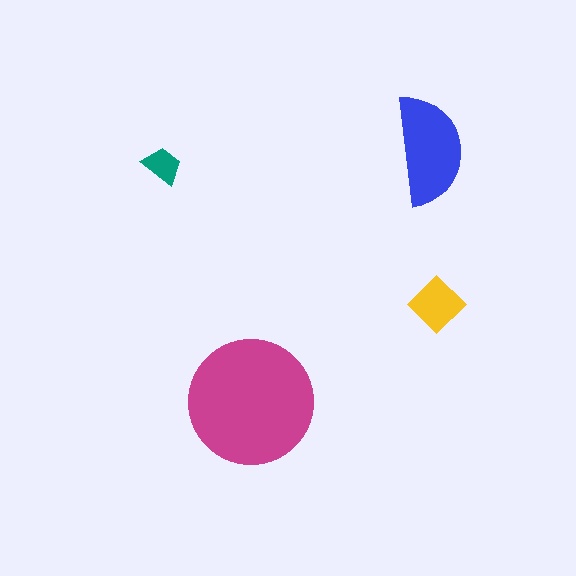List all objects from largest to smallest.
The magenta circle, the blue semicircle, the yellow diamond, the teal trapezoid.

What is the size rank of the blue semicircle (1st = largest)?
2nd.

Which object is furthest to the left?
The teal trapezoid is leftmost.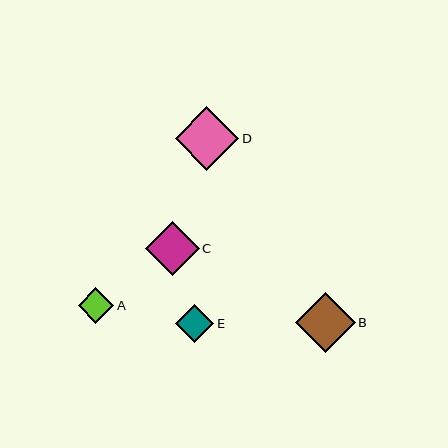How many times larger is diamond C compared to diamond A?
Diamond C is approximately 1.5 times the size of diamond A.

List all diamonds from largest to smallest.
From largest to smallest: D, B, C, E, A.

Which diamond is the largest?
Diamond D is the largest with a size of approximately 64 pixels.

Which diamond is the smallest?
Diamond A is the smallest with a size of approximately 36 pixels.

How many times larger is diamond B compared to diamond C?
Diamond B is approximately 1.1 times the size of diamond C.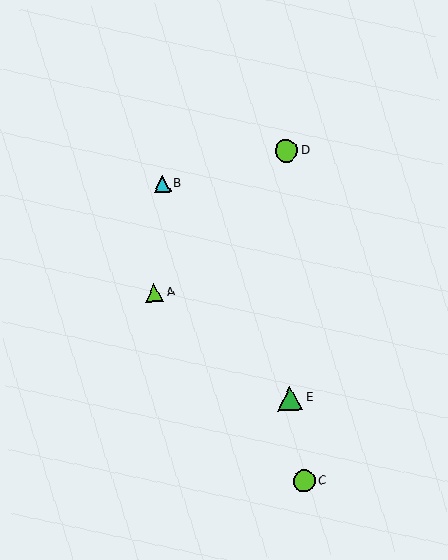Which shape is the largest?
The green triangle (labeled E) is the largest.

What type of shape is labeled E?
Shape E is a green triangle.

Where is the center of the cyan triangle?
The center of the cyan triangle is at (162, 184).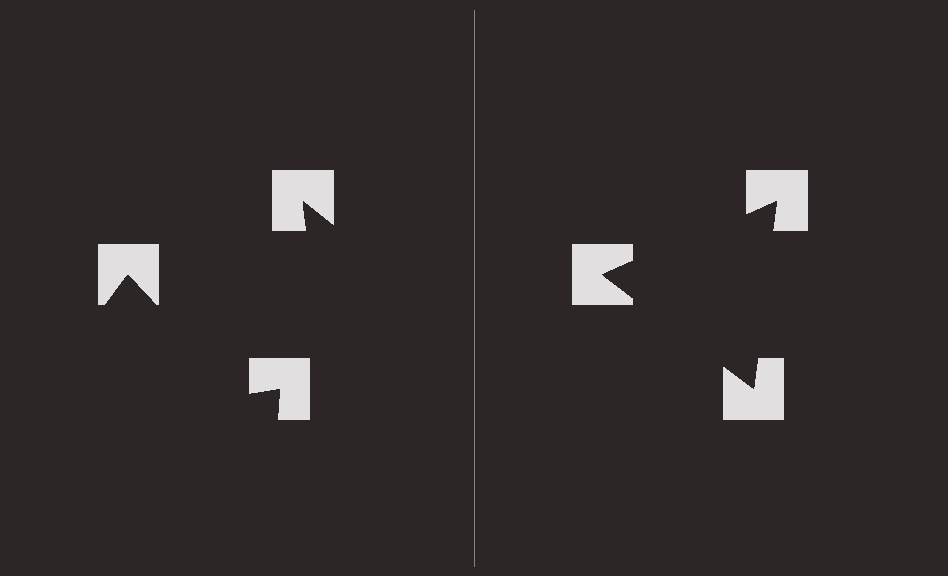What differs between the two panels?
The notched squares are positioned identically on both sides; only the wedge orientations differ. On the right they align to a triangle; on the left they are misaligned.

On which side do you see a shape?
An illusory triangle appears on the right side. On the left side the wedge cuts are rotated, so no coherent shape forms.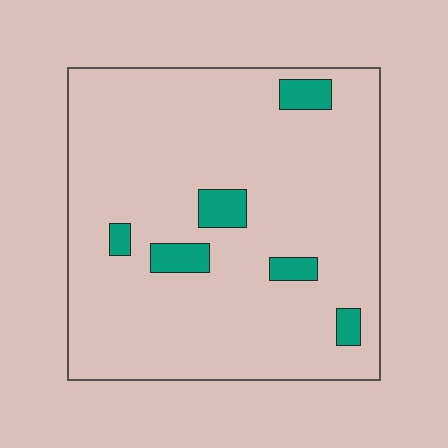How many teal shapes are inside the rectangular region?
6.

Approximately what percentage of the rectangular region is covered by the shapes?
Approximately 10%.